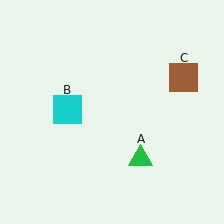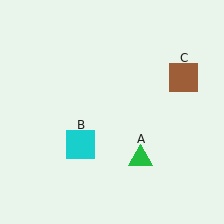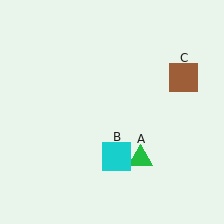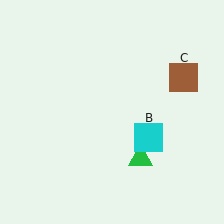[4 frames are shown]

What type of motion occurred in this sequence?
The cyan square (object B) rotated counterclockwise around the center of the scene.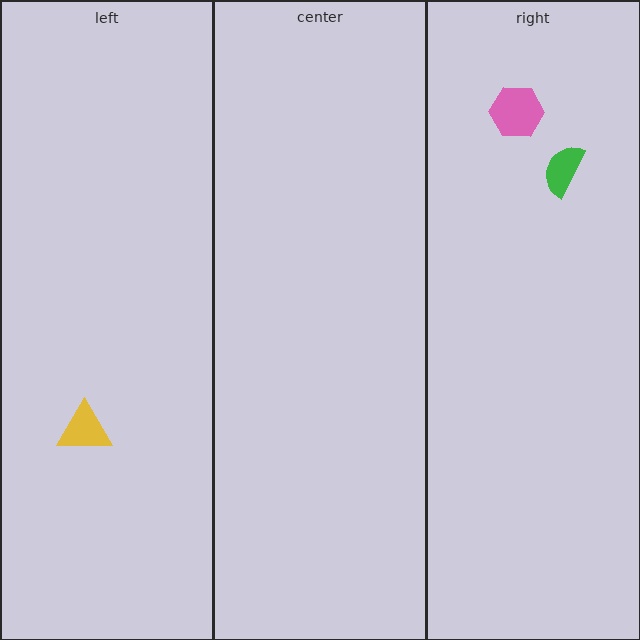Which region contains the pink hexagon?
The right region.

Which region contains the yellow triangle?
The left region.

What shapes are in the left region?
The yellow triangle.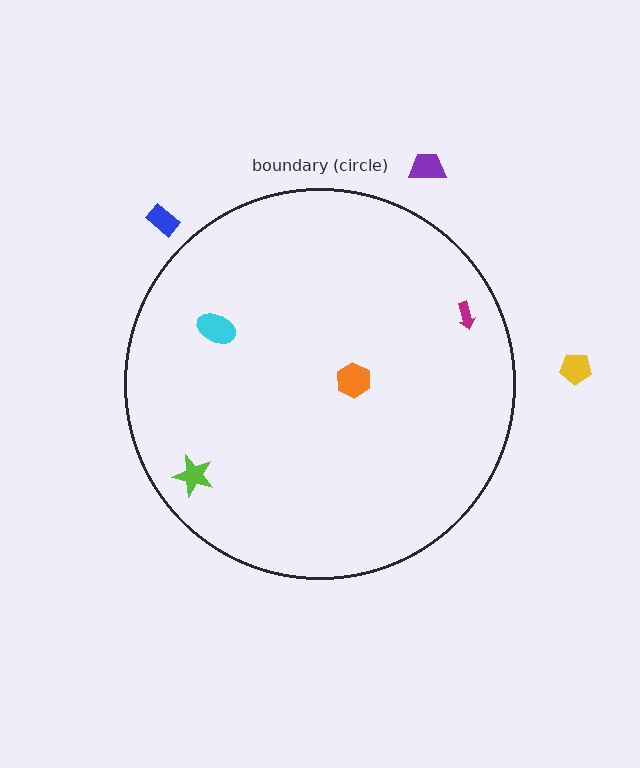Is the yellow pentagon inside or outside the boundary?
Outside.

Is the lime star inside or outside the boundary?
Inside.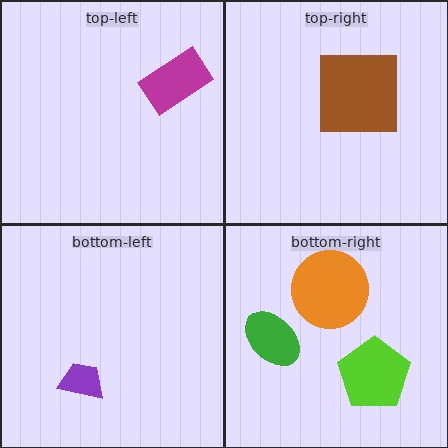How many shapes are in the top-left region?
1.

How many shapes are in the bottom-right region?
3.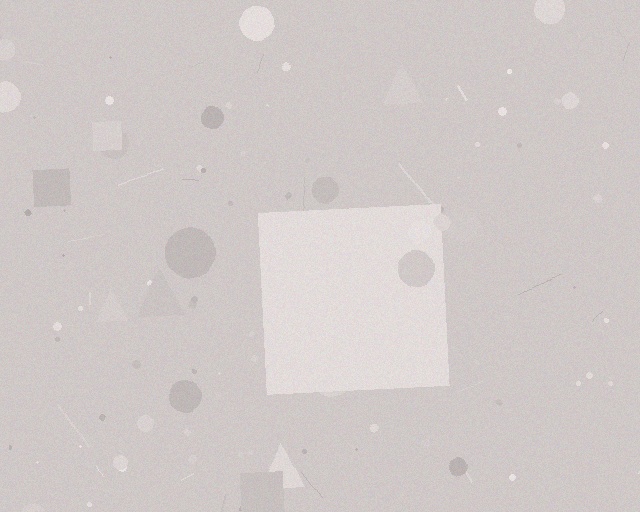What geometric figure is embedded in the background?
A square is embedded in the background.